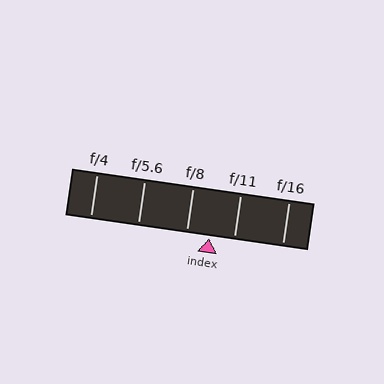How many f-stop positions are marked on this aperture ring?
There are 5 f-stop positions marked.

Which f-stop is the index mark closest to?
The index mark is closest to f/8.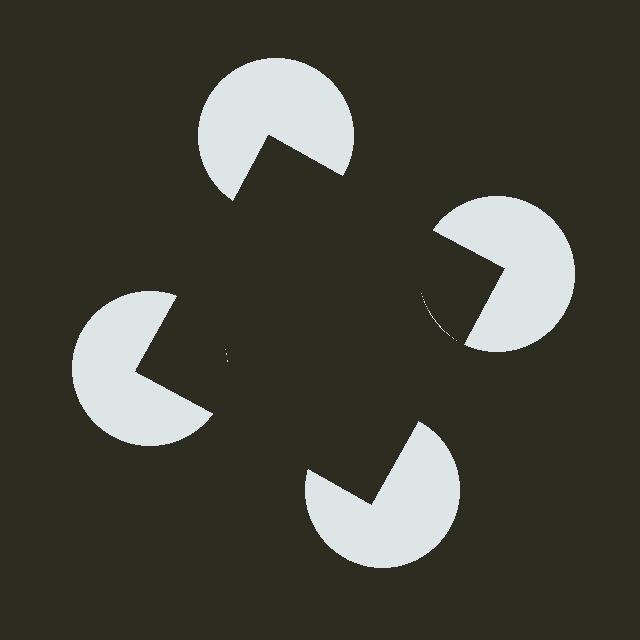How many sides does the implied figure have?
4 sides.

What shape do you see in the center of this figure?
An illusory square — its edges are inferred from the aligned wedge cuts in the pac-man discs, not physically drawn.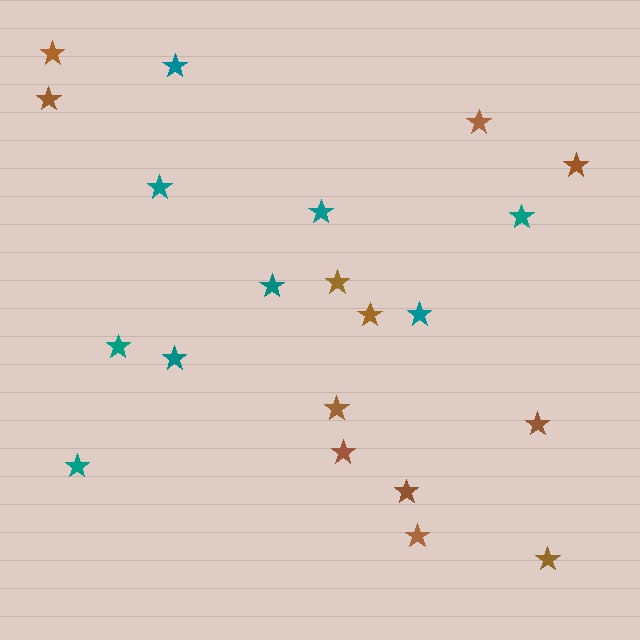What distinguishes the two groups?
There are 2 groups: one group of brown stars (12) and one group of teal stars (9).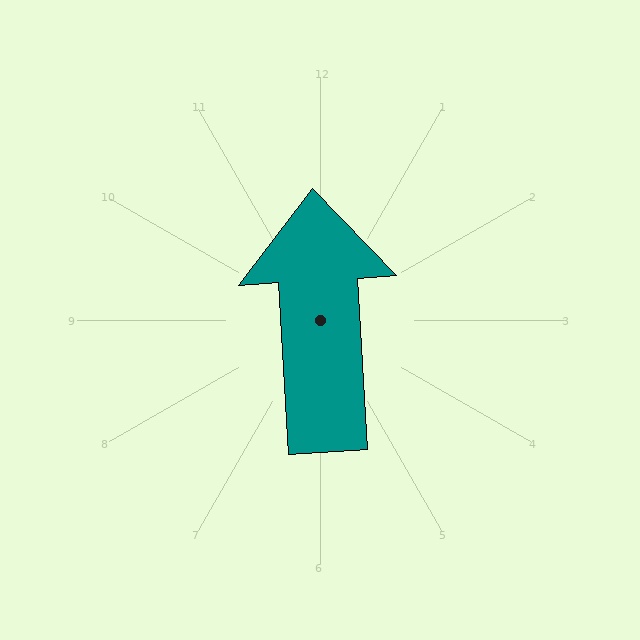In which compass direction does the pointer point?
North.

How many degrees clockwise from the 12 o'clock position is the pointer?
Approximately 357 degrees.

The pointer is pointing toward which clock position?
Roughly 12 o'clock.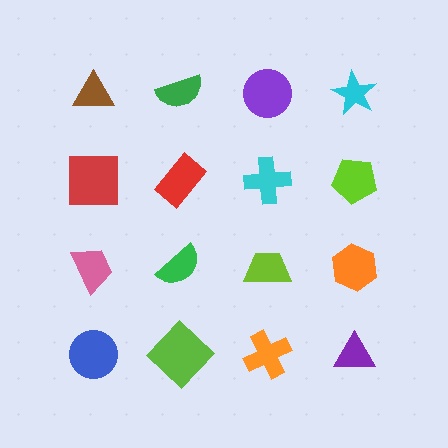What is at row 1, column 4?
A cyan star.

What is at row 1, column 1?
A brown triangle.